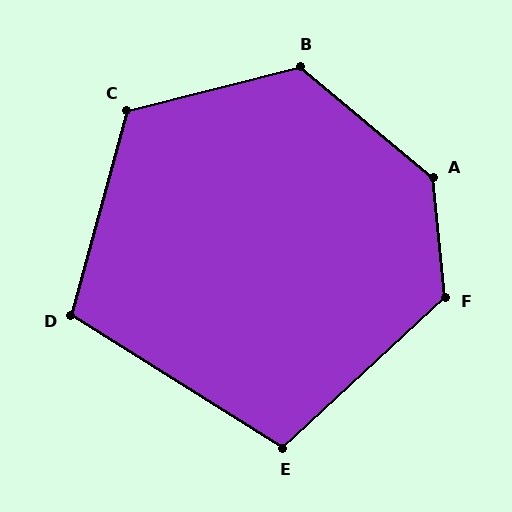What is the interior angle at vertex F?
Approximately 127 degrees (obtuse).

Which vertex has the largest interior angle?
A, at approximately 136 degrees.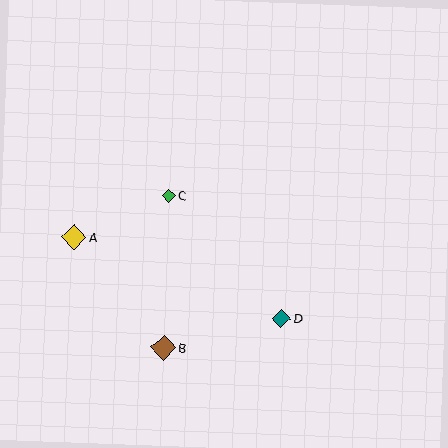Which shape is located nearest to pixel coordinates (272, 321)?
The teal diamond (labeled D) at (281, 319) is nearest to that location.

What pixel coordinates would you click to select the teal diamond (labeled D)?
Click at (281, 319) to select the teal diamond D.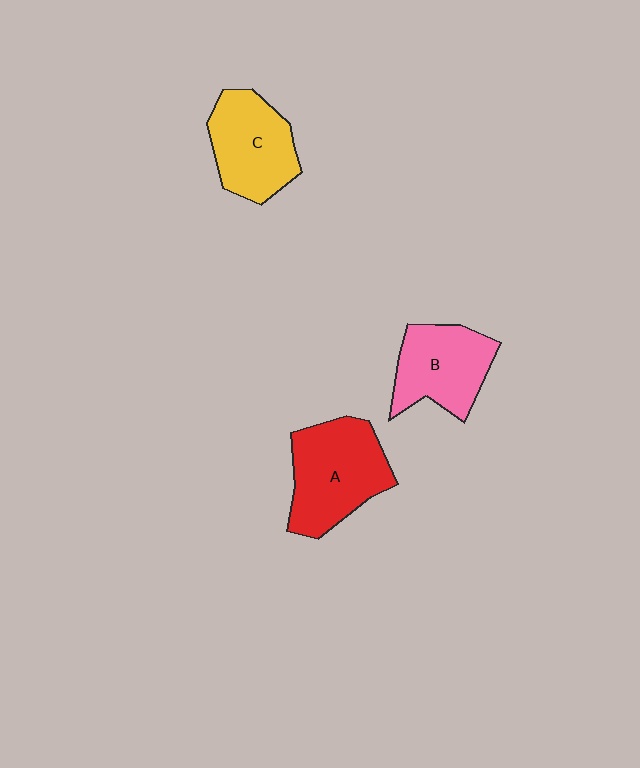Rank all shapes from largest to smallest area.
From largest to smallest: A (red), C (yellow), B (pink).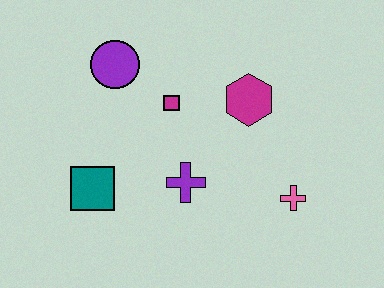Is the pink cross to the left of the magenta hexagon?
No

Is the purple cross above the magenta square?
No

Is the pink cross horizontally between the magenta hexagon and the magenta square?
No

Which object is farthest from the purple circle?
The pink cross is farthest from the purple circle.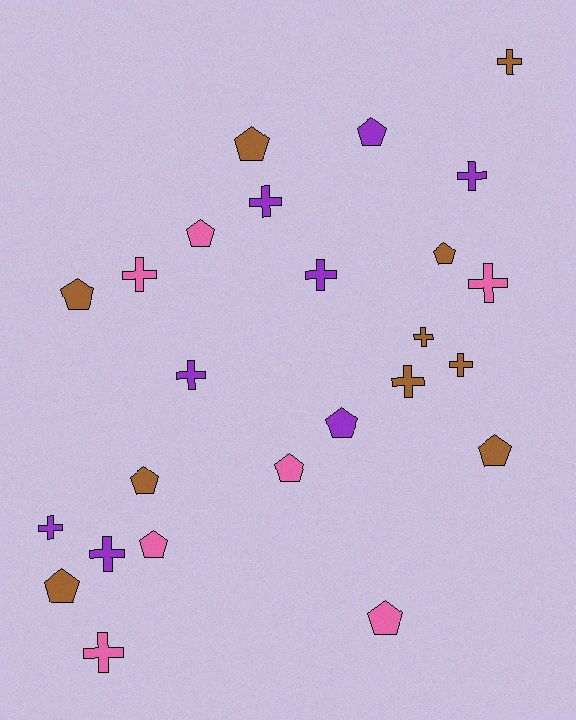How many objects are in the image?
There are 25 objects.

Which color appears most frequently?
Brown, with 10 objects.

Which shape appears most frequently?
Cross, with 13 objects.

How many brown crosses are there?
There are 4 brown crosses.